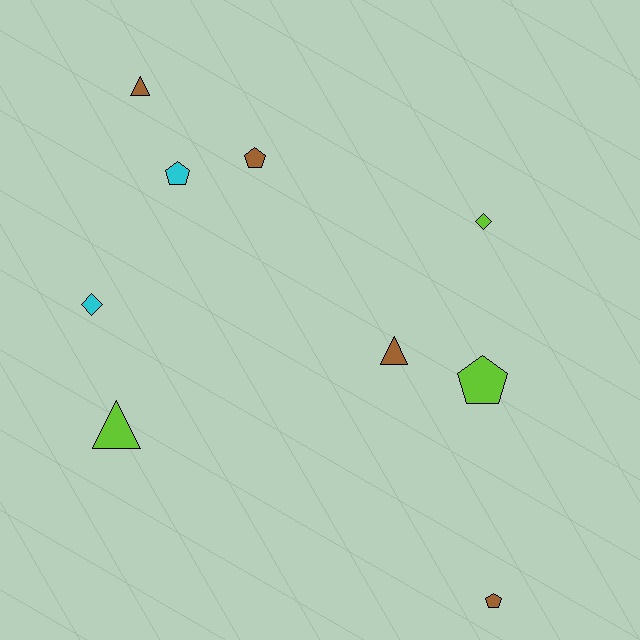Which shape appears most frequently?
Pentagon, with 4 objects.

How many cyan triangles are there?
There are no cyan triangles.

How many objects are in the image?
There are 9 objects.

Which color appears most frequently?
Brown, with 4 objects.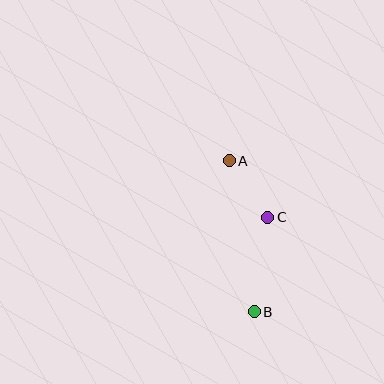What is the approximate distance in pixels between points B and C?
The distance between B and C is approximately 96 pixels.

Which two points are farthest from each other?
Points A and B are farthest from each other.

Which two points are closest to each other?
Points A and C are closest to each other.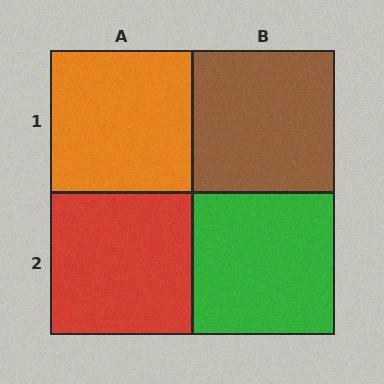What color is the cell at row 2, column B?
Green.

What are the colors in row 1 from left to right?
Orange, brown.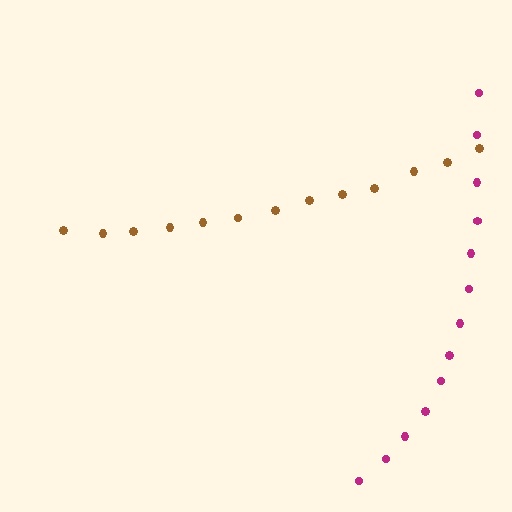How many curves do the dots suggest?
There are 2 distinct paths.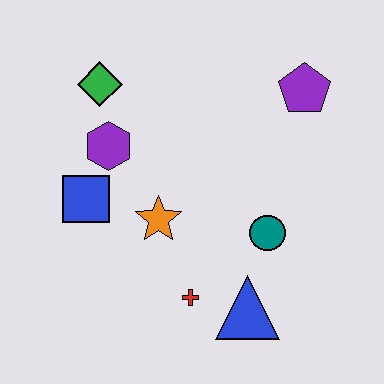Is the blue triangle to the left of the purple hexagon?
No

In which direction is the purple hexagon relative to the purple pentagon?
The purple hexagon is to the left of the purple pentagon.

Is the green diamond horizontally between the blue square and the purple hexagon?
Yes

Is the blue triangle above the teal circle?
No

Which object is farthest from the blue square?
The purple pentagon is farthest from the blue square.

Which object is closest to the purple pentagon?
The teal circle is closest to the purple pentagon.